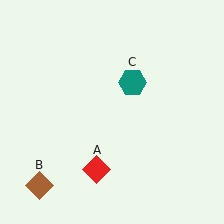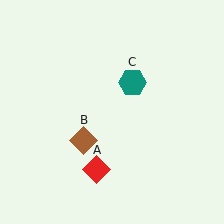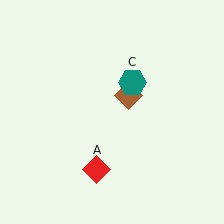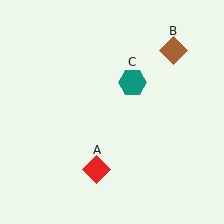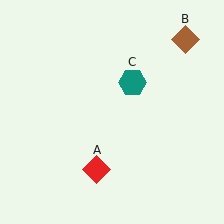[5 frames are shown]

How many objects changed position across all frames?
1 object changed position: brown diamond (object B).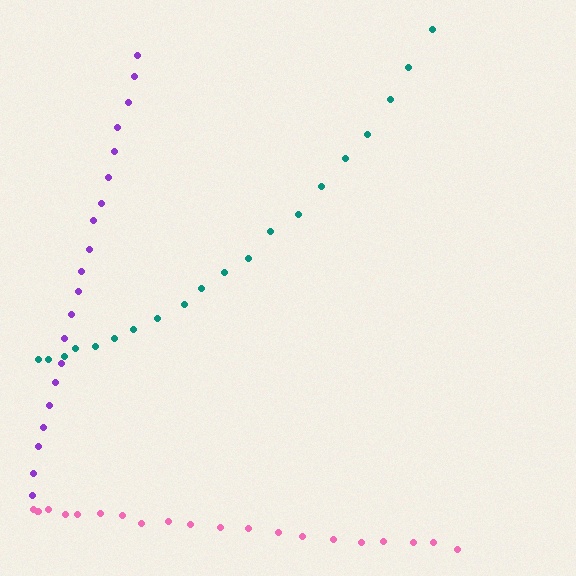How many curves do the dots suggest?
There are 3 distinct paths.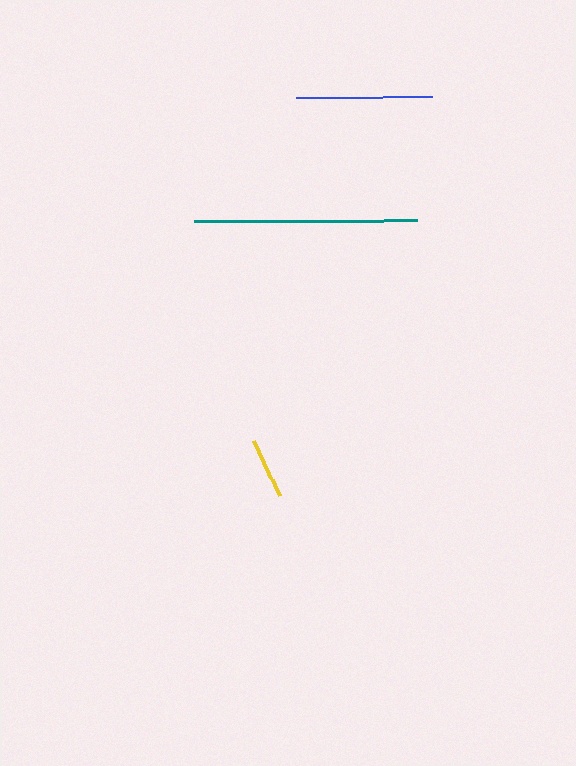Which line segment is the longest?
The teal line is the longest at approximately 223 pixels.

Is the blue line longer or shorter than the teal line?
The teal line is longer than the blue line.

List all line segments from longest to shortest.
From longest to shortest: teal, blue, yellow.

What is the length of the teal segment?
The teal segment is approximately 223 pixels long.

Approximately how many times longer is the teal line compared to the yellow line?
The teal line is approximately 3.7 times the length of the yellow line.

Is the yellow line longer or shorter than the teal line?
The teal line is longer than the yellow line.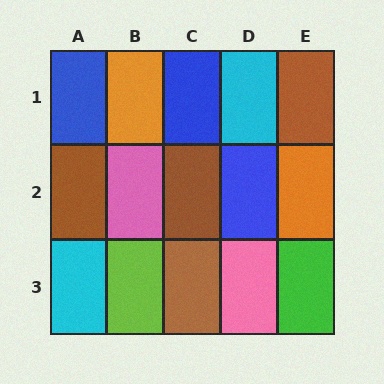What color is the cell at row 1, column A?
Blue.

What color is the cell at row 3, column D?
Pink.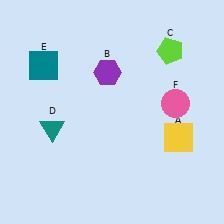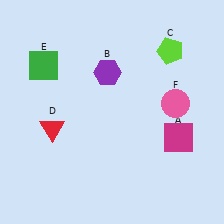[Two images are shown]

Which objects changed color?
A changed from yellow to magenta. D changed from teal to red. E changed from teal to green.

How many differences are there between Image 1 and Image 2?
There are 3 differences between the two images.